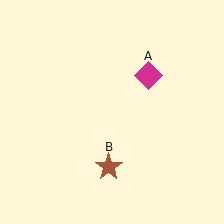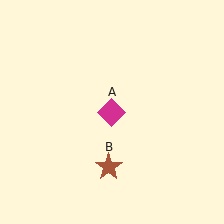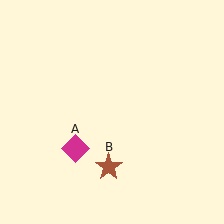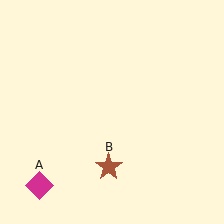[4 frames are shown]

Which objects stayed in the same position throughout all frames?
Brown star (object B) remained stationary.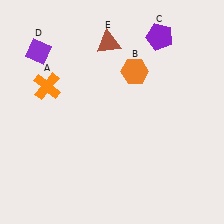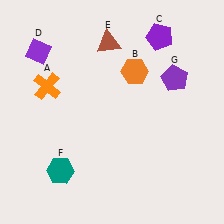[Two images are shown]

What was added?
A teal hexagon (F), a purple pentagon (G) were added in Image 2.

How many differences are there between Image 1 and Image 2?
There are 2 differences between the two images.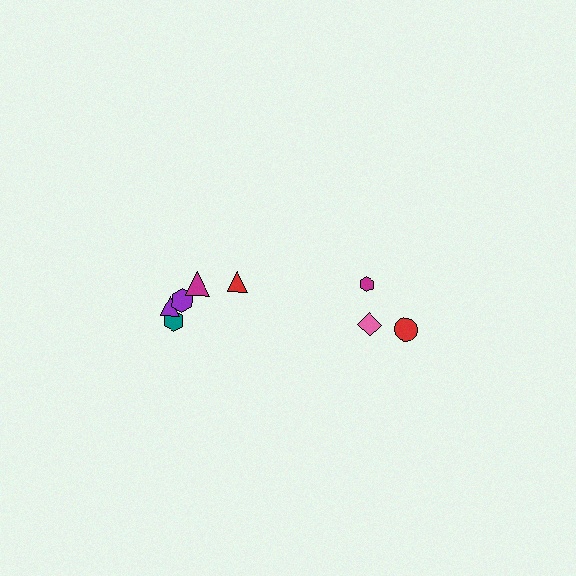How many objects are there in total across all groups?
There are 8 objects.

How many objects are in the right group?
There are 3 objects.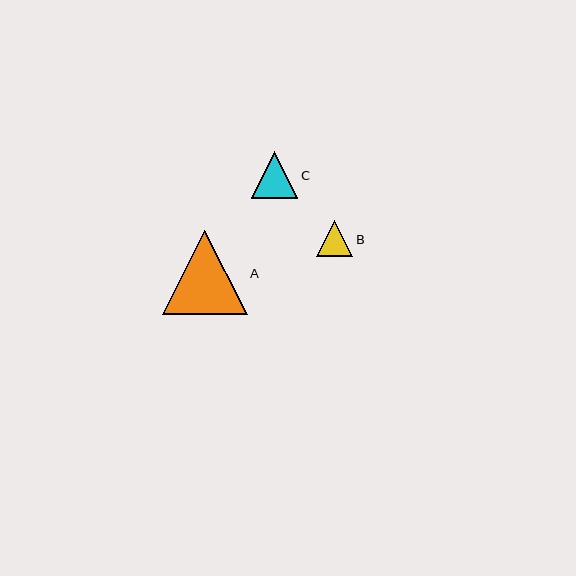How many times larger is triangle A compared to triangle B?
Triangle A is approximately 2.4 times the size of triangle B.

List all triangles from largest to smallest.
From largest to smallest: A, C, B.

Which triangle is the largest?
Triangle A is the largest with a size of approximately 84 pixels.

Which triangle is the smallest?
Triangle B is the smallest with a size of approximately 36 pixels.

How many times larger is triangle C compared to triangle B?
Triangle C is approximately 1.3 times the size of triangle B.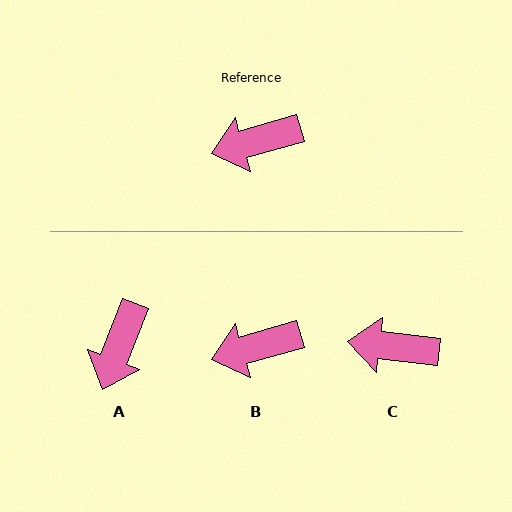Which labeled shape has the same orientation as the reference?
B.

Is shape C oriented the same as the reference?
No, it is off by about 23 degrees.